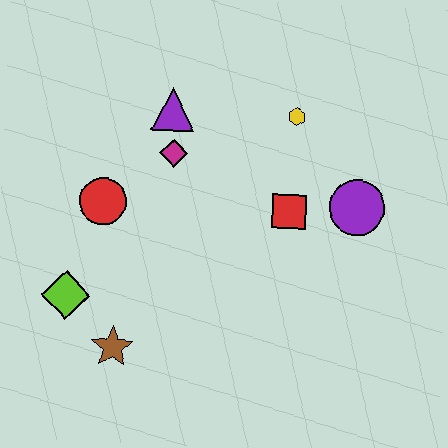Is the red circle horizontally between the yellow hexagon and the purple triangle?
No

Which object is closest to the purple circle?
The red square is closest to the purple circle.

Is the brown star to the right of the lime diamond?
Yes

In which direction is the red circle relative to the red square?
The red circle is to the left of the red square.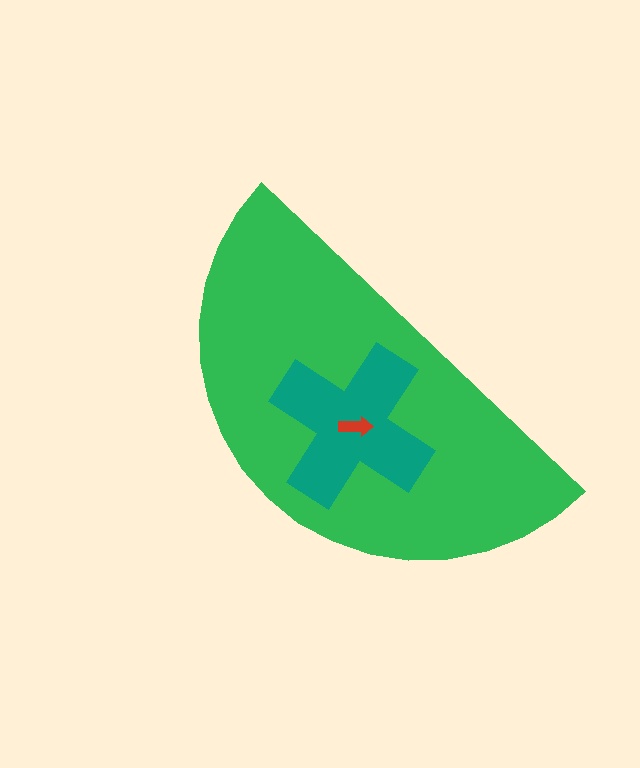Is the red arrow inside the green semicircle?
Yes.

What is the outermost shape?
The green semicircle.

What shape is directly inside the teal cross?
The red arrow.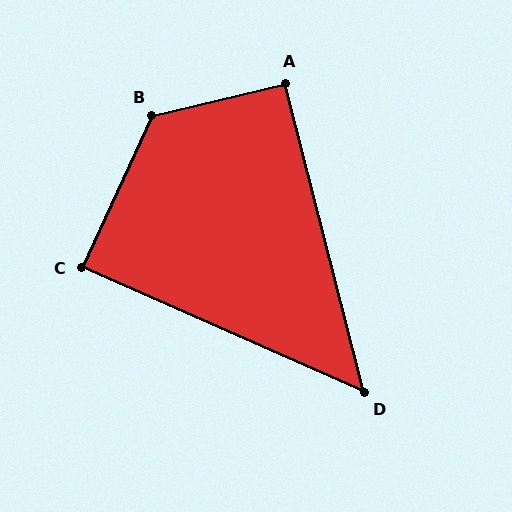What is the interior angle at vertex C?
Approximately 89 degrees (approximately right).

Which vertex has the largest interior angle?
B, at approximately 128 degrees.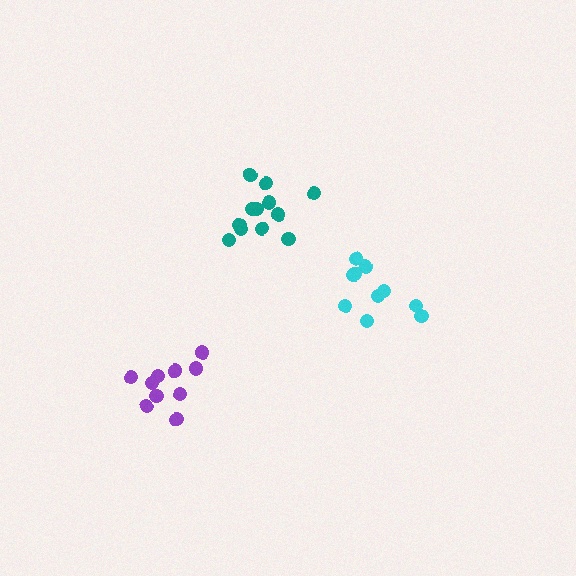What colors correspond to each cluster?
The clusters are colored: cyan, teal, purple.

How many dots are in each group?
Group 1: 10 dots, Group 2: 12 dots, Group 3: 10 dots (32 total).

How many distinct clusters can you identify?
There are 3 distinct clusters.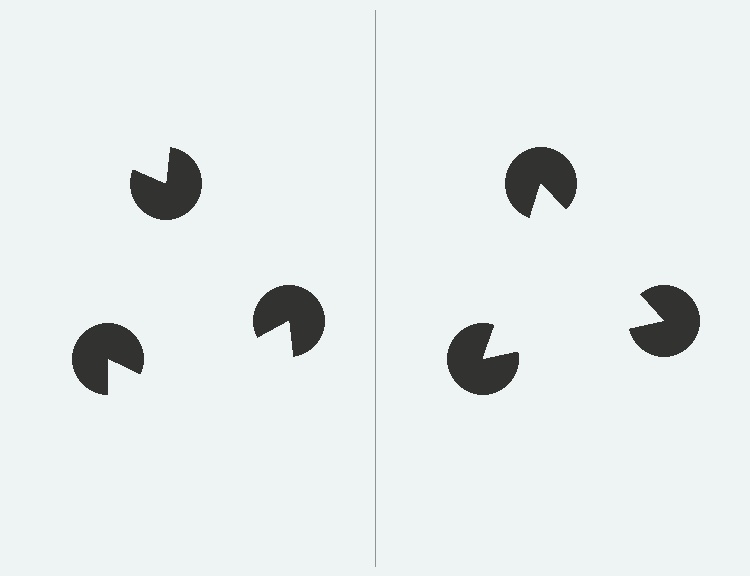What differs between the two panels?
The pac-man discs are positioned identically on both sides; only the wedge orientations differ. On the right they align to a triangle; on the left they are misaligned.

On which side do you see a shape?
An illusory triangle appears on the right side. On the left side the wedge cuts are rotated, so no coherent shape forms.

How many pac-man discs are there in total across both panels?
6 — 3 on each side.